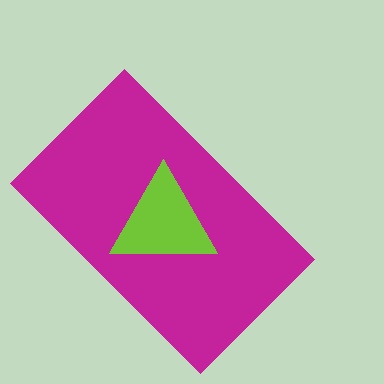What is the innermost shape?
The lime triangle.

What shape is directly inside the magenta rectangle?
The lime triangle.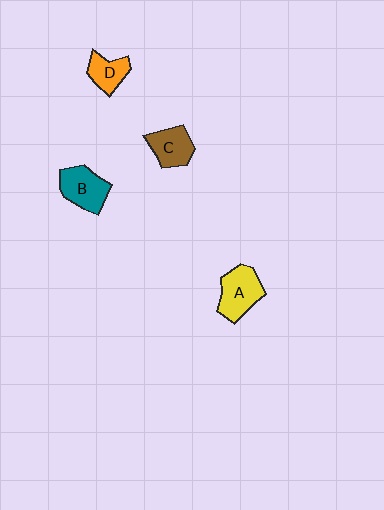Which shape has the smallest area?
Shape D (orange).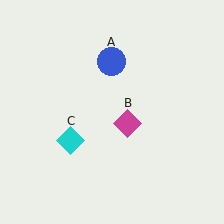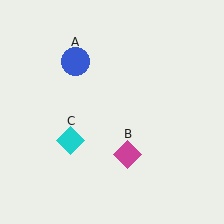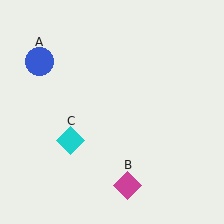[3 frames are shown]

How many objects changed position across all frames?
2 objects changed position: blue circle (object A), magenta diamond (object B).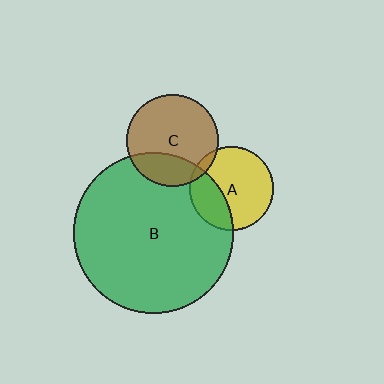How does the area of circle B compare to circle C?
Approximately 3.1 times.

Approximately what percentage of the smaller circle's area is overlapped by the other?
Approximately 30%.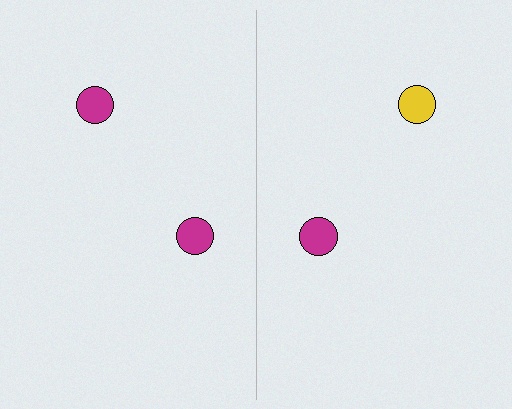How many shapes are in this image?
There are 4 shapes in this image.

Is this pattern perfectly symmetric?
No, the pattern is not perfectly symmetric. The yellow circle on the right side breaks the symmetry — its mirror counterpart is magenta.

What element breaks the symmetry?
The yellow circle on the right side breaks the symmetry — its mirror counterpart is magenta.